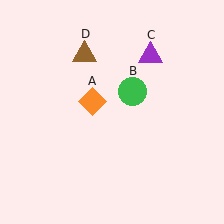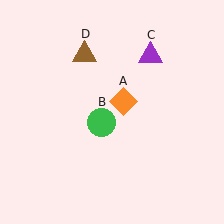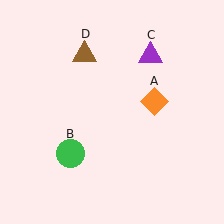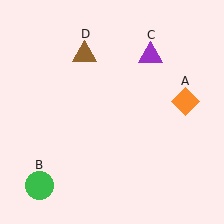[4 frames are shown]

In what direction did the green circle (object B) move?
The green circle (object B) moved down and to the left.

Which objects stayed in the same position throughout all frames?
Purple triangle (object C) and brown triangle (object D) remained stationary.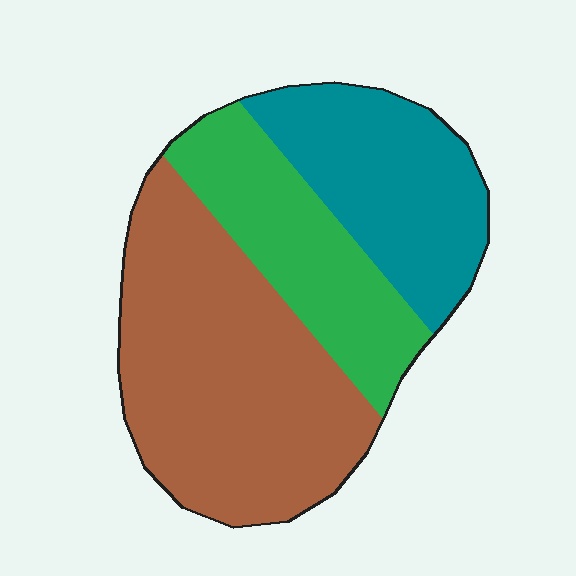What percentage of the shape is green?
Green covers roughly 25% of the shape.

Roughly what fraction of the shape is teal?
Teal covers about 25% of the shape.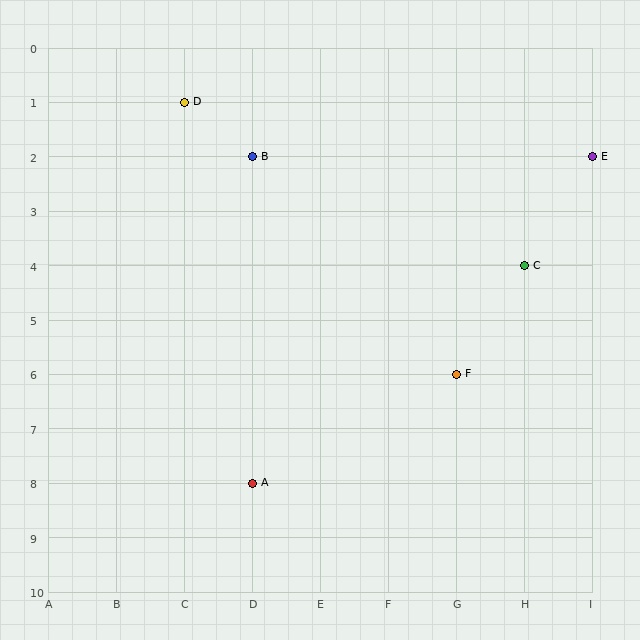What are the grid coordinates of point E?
Point E is at grid coordinates (I, 2).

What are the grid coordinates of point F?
Point F is at grid coordinates (G, 6).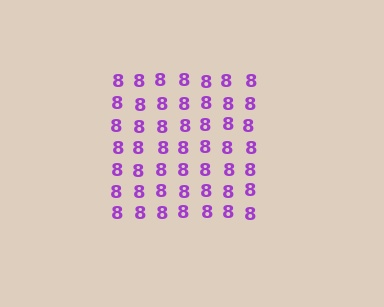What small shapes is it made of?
It is made of small digit 8's.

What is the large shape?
The large shape is a square.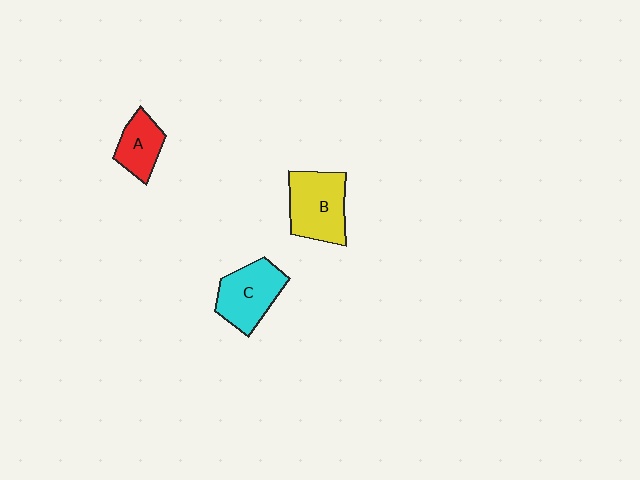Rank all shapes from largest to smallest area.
From largest to smallest: B (yellow), C (cyan), A (red).